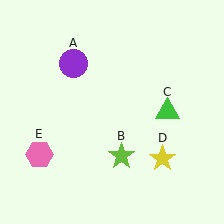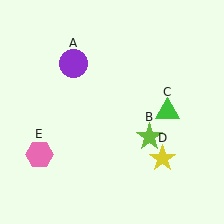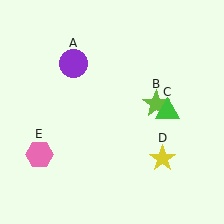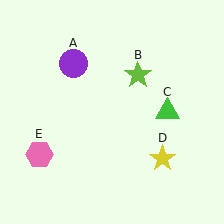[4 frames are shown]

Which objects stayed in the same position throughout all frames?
Purple circle (object A) and green triangle (object C) and yellow star (object D) and pink hexagon (object E) remained stationary.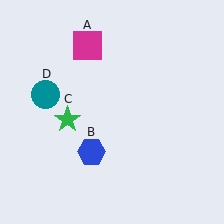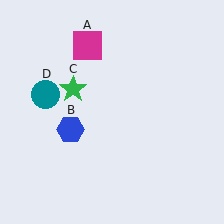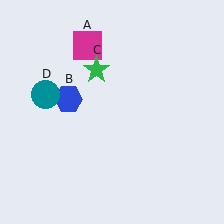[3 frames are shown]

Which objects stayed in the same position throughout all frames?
Magenta square (object A) and teal circle (object D) remained stationary.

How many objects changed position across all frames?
2 objects changed position: blue hexagon (object B), green star (object C).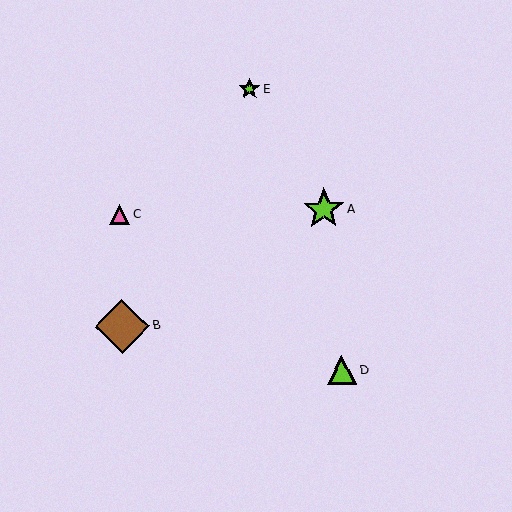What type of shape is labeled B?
Shape B is a brown diamond.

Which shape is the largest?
The brown diamond (labeled B) is the largest.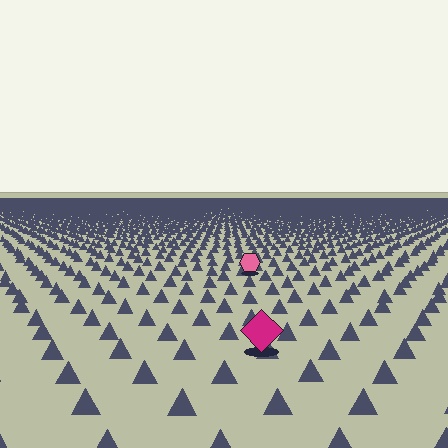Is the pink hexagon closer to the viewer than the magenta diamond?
No. The magenta diamond is closer — you can tell from the texture gradient: the ground texture is coarser near it.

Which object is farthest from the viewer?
The pink hexagon is farthest from the viewer. It appears smaller and the ground texture around it is denser.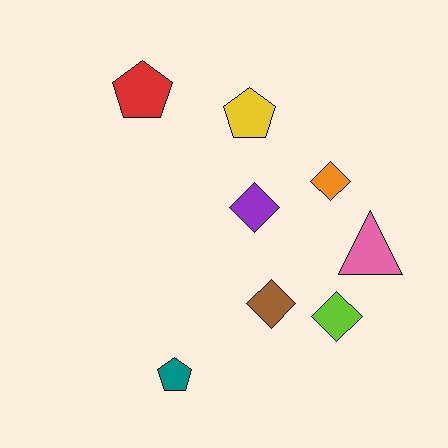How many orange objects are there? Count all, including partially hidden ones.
There is 1 orange object.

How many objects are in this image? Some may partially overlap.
There are 8 objects.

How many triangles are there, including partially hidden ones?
There is 1 triangle.